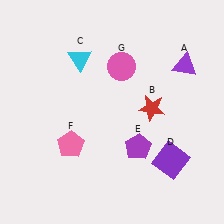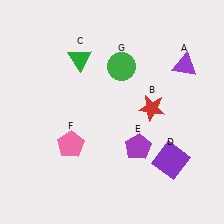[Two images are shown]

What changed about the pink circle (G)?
In Image 1, G is pink. In Image 2, it changed to green.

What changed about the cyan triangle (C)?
In Image 1, C is cyan. In Image 2, it changed to green.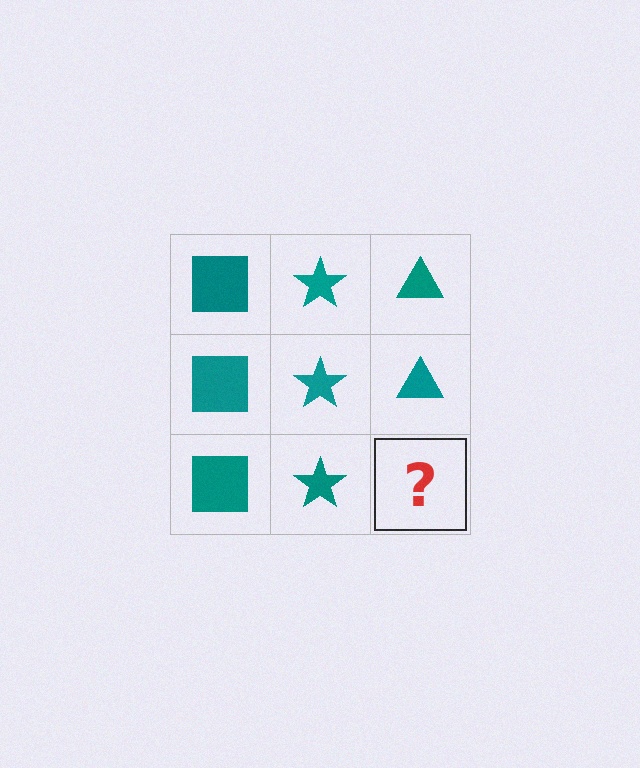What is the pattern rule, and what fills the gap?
The rule is that each column has a consistent shape. The gap should be filled with a teal triangle.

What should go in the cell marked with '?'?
The missing cell should contain a teal triangle.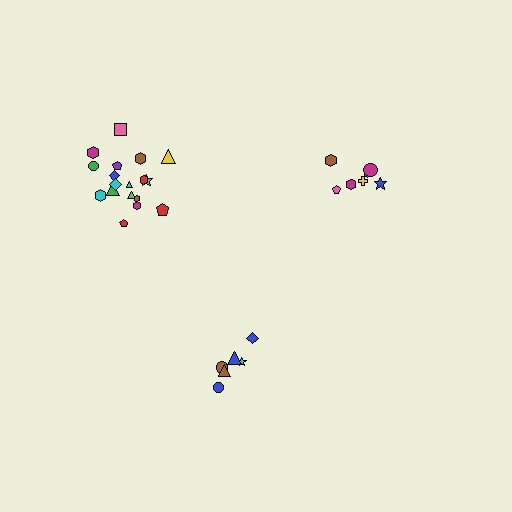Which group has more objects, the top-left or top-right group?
The top-left group.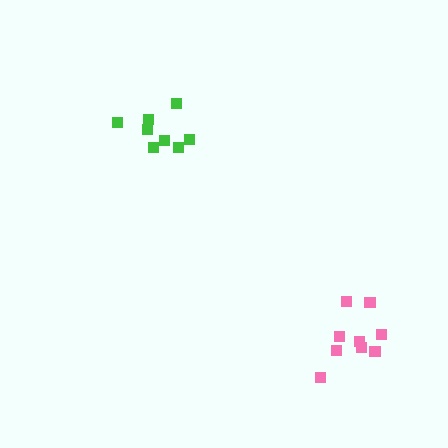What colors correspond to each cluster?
The clusters are colored: green, pink.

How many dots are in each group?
Group 1: 8 dots, Group 2: 9 dots (17 total).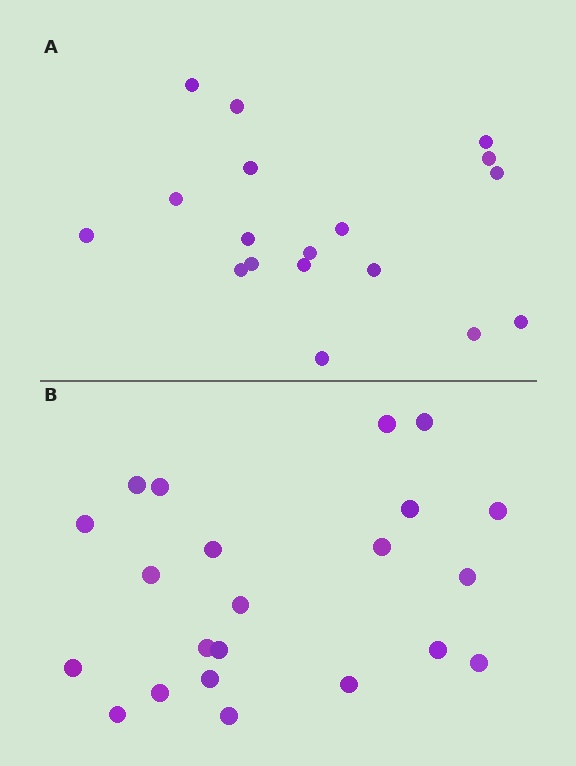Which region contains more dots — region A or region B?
Region B (the bottom region) has more dots.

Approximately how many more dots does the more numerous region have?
Region B has about 4 more dots than region A.